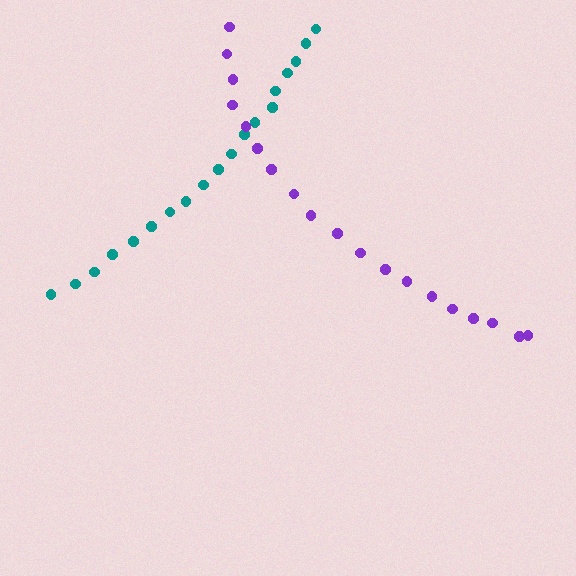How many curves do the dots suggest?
There are 2 distinct paths.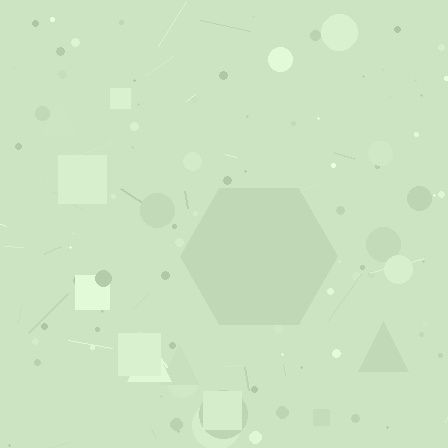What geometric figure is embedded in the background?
A hexagon is embedded in the background.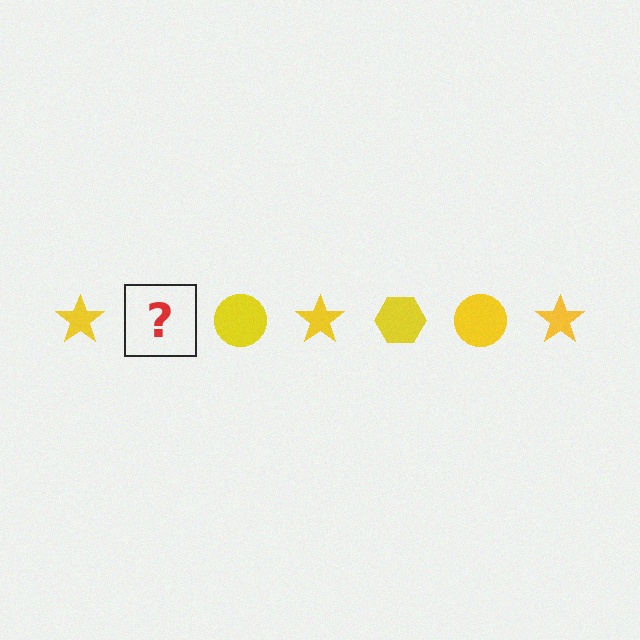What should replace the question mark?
The question mark should be replaced with a yellow hexagon.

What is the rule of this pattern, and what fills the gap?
The rule is that the pattern cycles through star, hexagon, circle shapes in yellow. The gap should be filled with a yellow hexagon.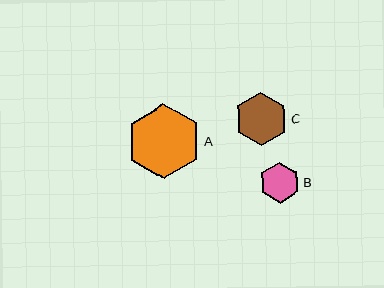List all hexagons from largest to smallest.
From largest to smallest: A, C, B.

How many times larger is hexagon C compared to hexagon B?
Hexagon C is approximately 1.3 times the size of hexagon B.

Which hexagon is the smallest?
Hexagon B is the smallest with a size of approximately 41 pixels.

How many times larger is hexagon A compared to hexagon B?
Hexagon A is approximately 1.8 times the size of hexagon B.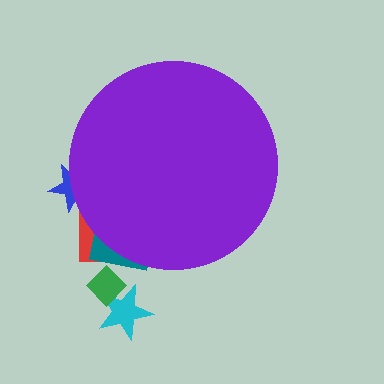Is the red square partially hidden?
Yes, the red square is partially hidden behind the purple circle.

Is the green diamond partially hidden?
No, the green diamond is fully visible.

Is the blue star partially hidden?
Yes, the blue star is partially hidden behind the purple circle.